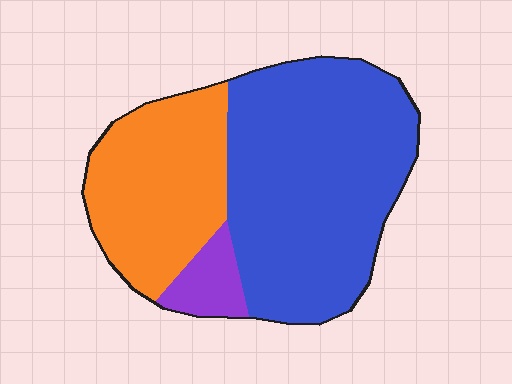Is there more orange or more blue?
Blue.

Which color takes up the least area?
Purple, at roughly 5%.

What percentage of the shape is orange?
Orange takes up between a sixth and a third of the shape.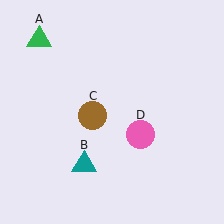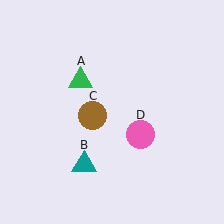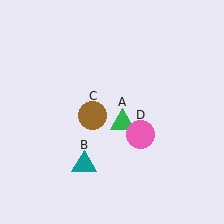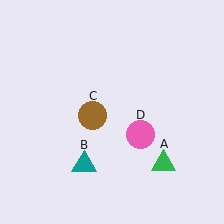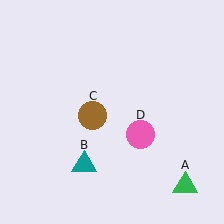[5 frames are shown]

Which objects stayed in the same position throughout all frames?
Teal triangle (object B) and brown circle (object C) and pink circle (object D) remained stationary.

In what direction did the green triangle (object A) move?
The green triangle (object A) moved down and to the right.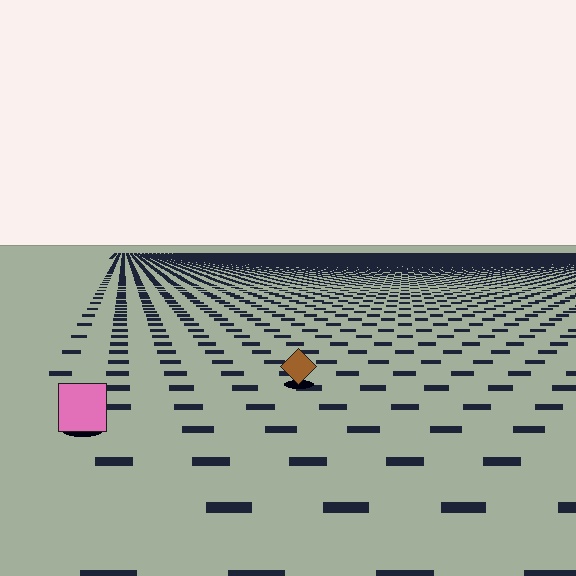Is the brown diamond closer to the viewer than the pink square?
No. The pink square is closer — you can tell from the texture gradient: the ground texture is coarser near it.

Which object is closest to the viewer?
The pink square is closest. The texture marks near it are larger and more spread out.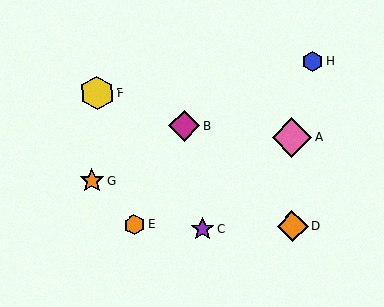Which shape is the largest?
The pink diamond (labeled A) is the largest.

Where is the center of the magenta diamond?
The center of the magenta diamond is at (184, 126).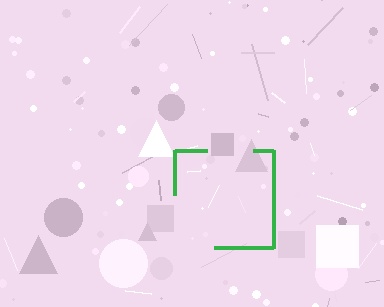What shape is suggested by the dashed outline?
The dashed outline suggests a square.